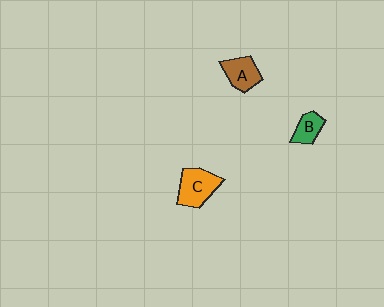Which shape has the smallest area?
Shape B (green).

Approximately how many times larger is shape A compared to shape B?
Approximately 1.4 times.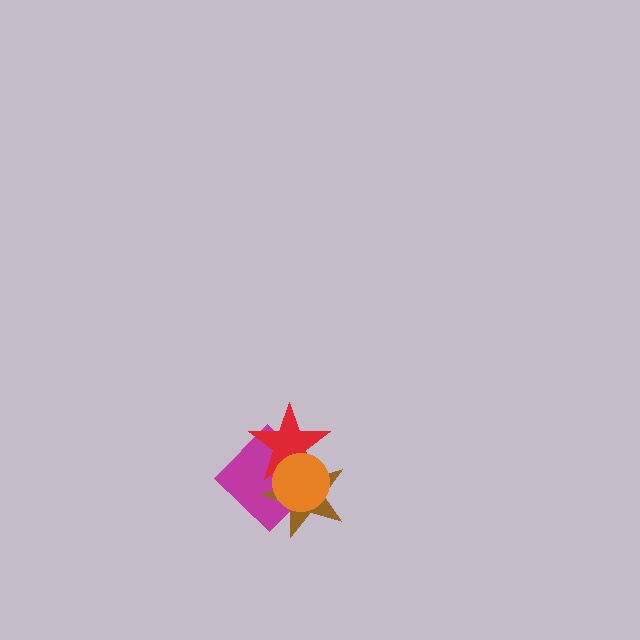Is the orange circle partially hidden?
No, no other shape covers it.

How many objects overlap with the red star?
3 objects overlap with the red star.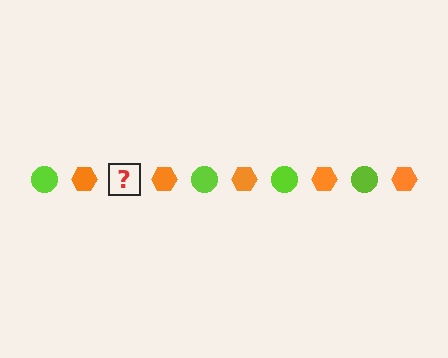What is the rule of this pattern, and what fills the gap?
The rule is that the pattern alternates between lime circle and orange hexagon. The gap should be filled with a lime circle.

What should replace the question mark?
The question mark should be replaced with a lime circle.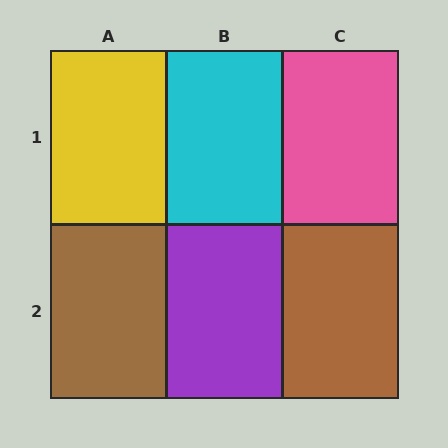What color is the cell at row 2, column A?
Brown.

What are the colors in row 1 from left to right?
Yellow, cyan, pink.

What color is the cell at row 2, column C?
Brown.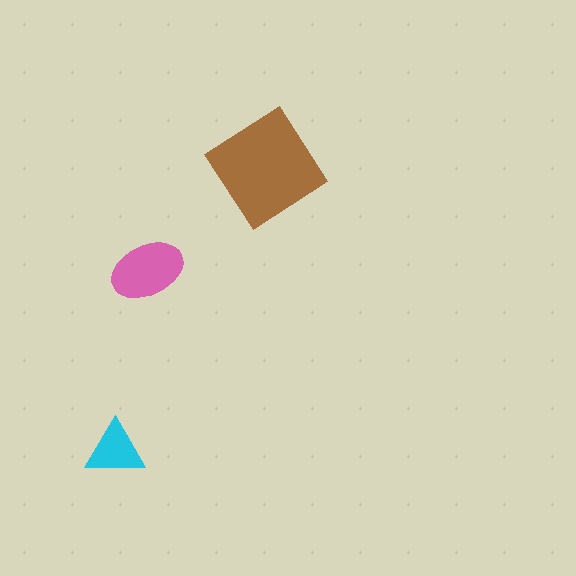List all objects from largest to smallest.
The brown diamond, the pink ellipse, the cyan triangle.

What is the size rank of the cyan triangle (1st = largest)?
3rd.